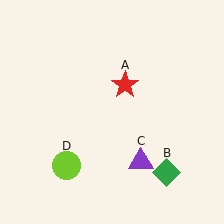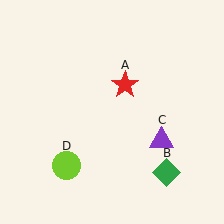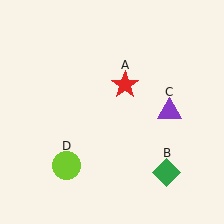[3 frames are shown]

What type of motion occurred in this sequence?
The purple triangle (object C) rotated counterclockwise around the center of the scene.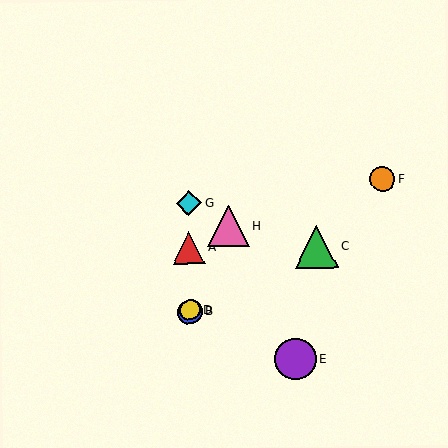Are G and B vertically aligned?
Yes, both are at x≈189.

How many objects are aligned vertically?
4 objects (A, B, D, G) are aligned vertically.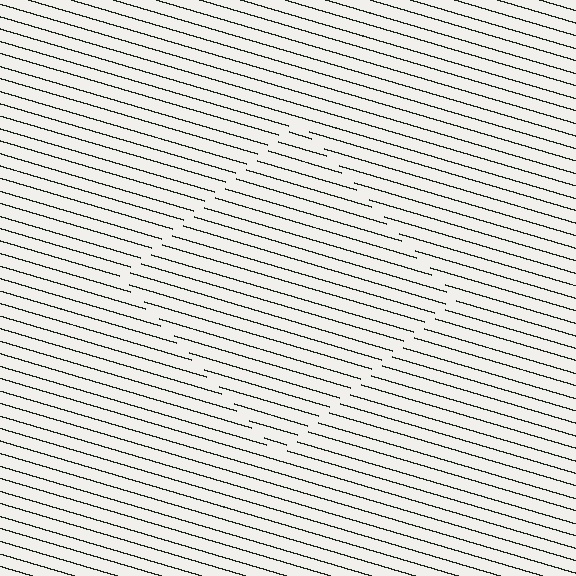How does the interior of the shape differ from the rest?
The interior of the shape contains the same grating, shifted by half a period — the contour is defined by the phase discontinuity where line-ends from the inner and outer gratings abut.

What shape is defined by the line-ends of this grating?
An illusory square. The interior of the shape contains the same grating, shifted by half a period — the contour is defined by the phase discontinuity where line-ends from the inner and outer gratings abut.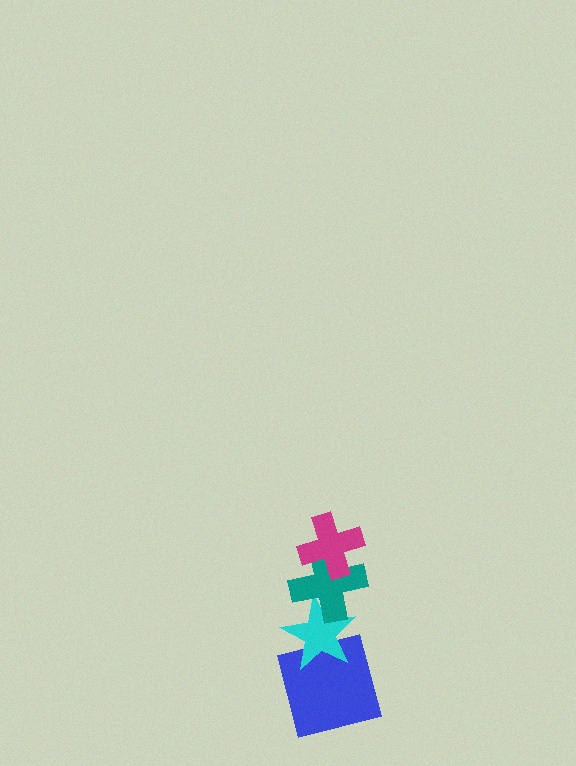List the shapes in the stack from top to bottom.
From top to bottom: the magenta cross, the teal cross, the cyan star, the blue square.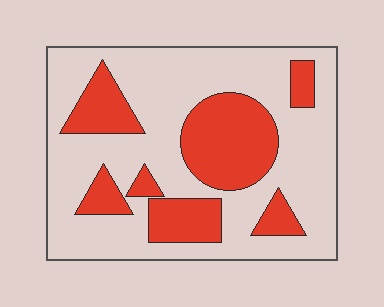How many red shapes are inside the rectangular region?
7.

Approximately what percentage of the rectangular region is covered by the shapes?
Approximately 30%.